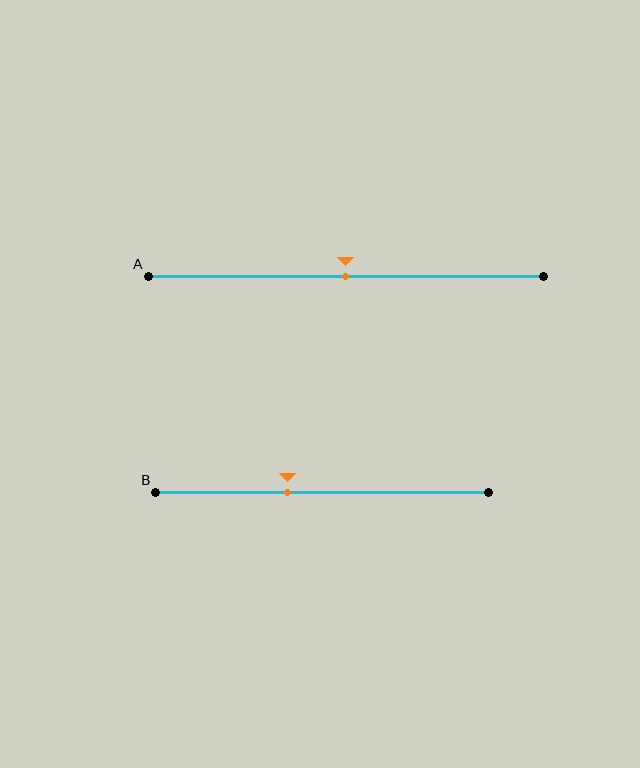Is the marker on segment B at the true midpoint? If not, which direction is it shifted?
No, the marker on segment B is shifted to the left by about 10% of the segment length.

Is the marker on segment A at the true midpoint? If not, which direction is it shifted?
Yes, the marker on segment A is at the true midpoint.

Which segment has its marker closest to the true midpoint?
Segment A has its marker closest to the true midpoint.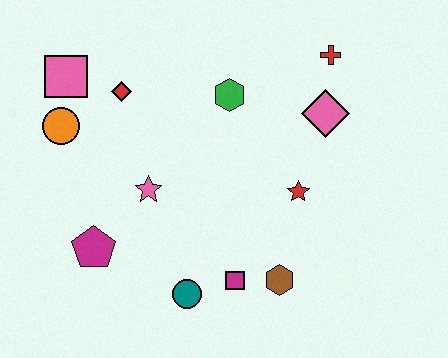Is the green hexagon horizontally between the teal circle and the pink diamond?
Yes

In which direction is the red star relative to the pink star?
The red star is to the right of the pink star.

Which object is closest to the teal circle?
The magenta square is closest to the teal circle.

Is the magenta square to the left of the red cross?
Yes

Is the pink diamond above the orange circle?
Yes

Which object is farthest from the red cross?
The magenta pentagon is farthest from the red cross.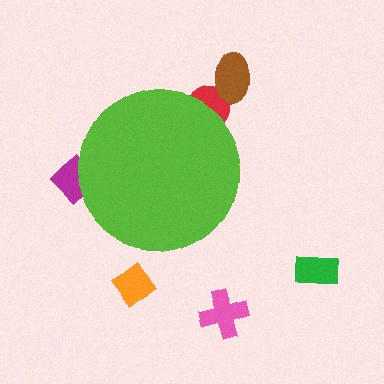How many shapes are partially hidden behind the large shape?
2 shapes are partially hidden.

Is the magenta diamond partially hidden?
Yes, the magenta diamond is partially hidden behind the lime circle.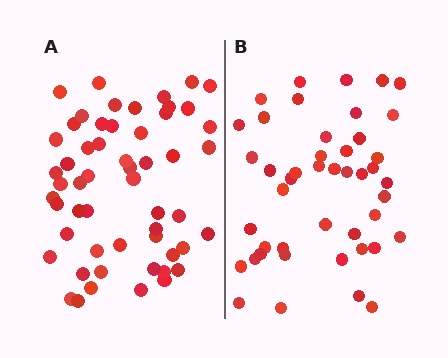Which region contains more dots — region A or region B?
Region A (the left region) has more dots.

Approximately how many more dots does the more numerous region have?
Region A has roughly 10 or so more dots than region B.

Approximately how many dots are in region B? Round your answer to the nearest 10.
About 40 dots. (The exact count is 45, which rounds to 40.)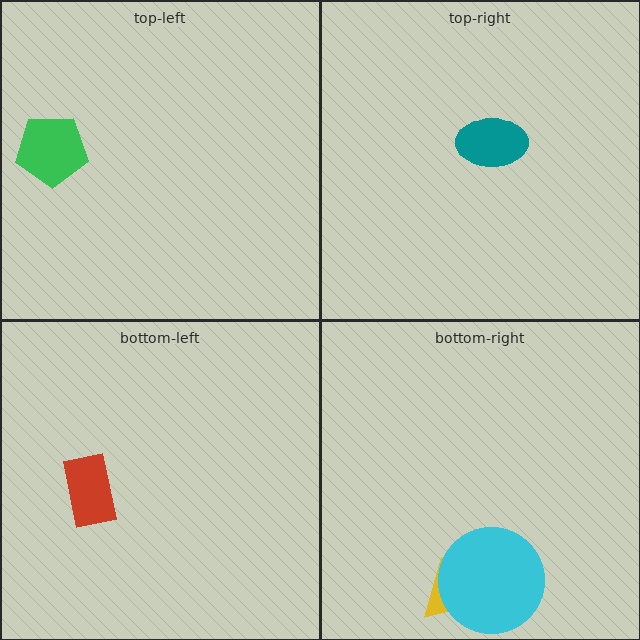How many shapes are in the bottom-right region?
2.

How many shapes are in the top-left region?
1.